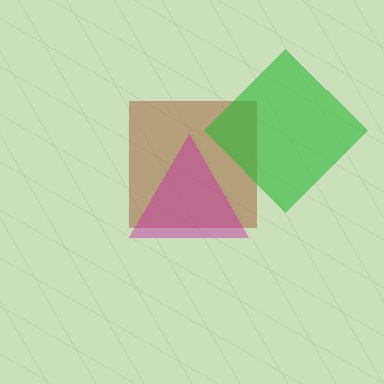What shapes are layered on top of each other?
The layered shapes are: a brown square, a green diamond, a magenta triangle.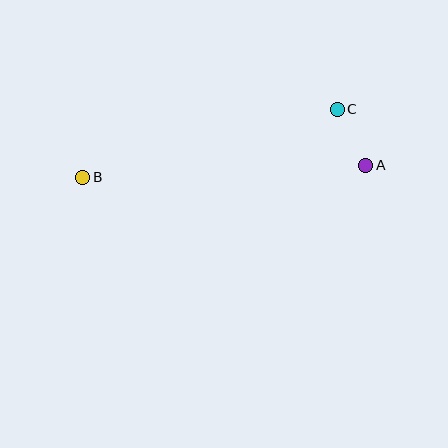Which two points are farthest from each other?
Points A and B are farthest from each other.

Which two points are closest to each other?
Points A and C are closest to each other.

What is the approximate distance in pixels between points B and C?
The distance between B and C is approximately 263 pixels.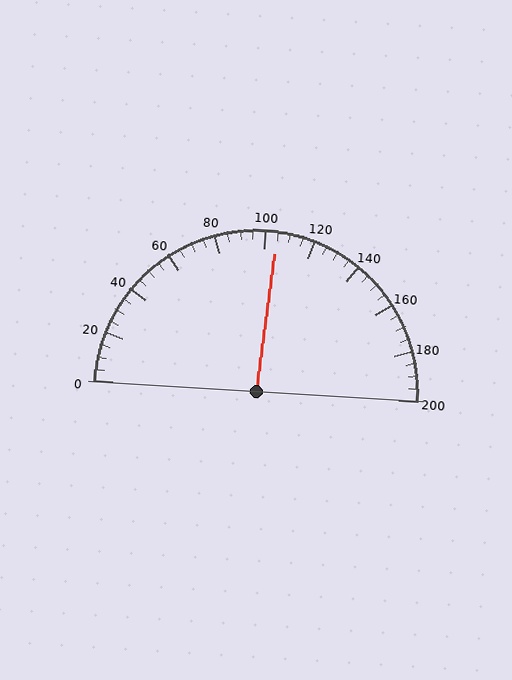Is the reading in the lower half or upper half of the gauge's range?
The reading is in the upper half of the range (0 to 200).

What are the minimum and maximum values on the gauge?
The gauge ranges from 0 to 200.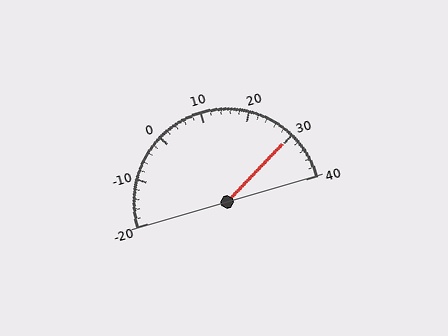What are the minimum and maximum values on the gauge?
The gauge ranges from -20 to 40.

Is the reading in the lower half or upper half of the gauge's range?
The reading is in the upper half of the range (-20 to 40).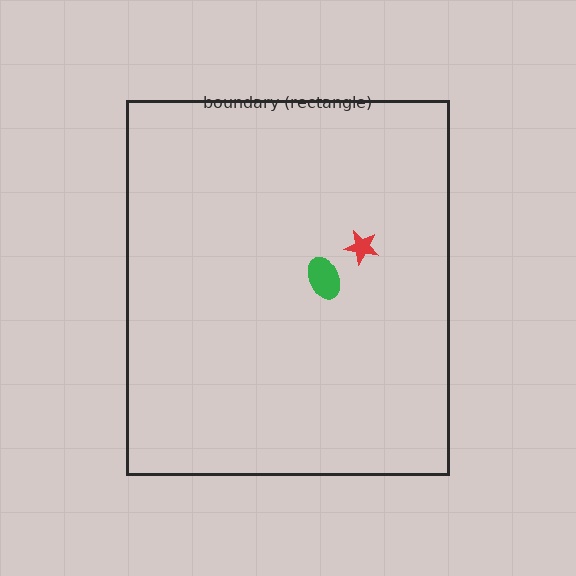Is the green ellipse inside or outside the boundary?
Inside.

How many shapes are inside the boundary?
2 inside, 0 outside.